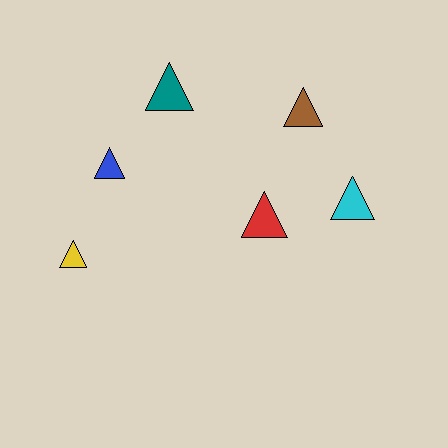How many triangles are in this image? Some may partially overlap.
There are 6 triangles.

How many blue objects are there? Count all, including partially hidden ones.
There is 1 blue object.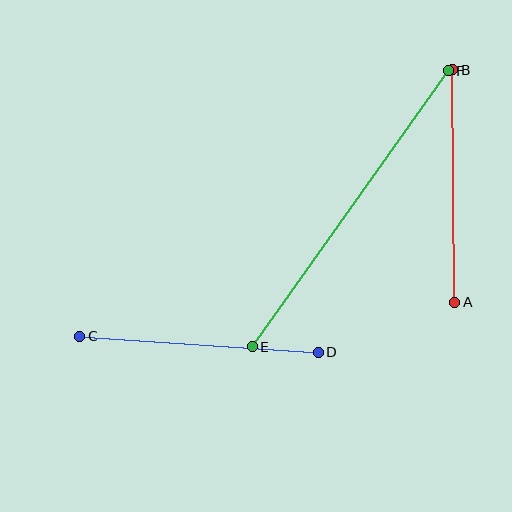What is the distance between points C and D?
The distance is approximately 239 pixels.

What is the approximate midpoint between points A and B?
The midpoint is at approximately (454, 186) pixels.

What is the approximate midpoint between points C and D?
The midpoint is at approximately (199, 344) pixels.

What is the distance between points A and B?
The distance is approximately 233 pixels.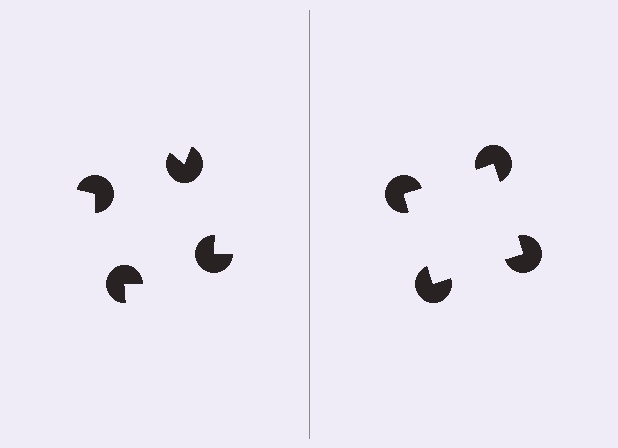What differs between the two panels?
The pac-man discs are positioned identically on both sides; only the wedge orientations differ. On the right they align to a square; on the left they are misaligned.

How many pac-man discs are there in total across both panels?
8 — 4 on each side.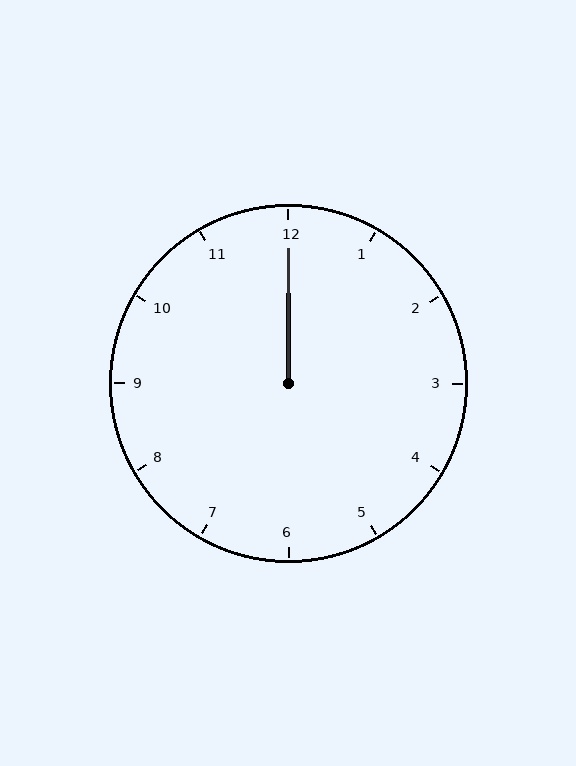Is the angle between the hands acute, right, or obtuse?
It is acute.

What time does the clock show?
12:00.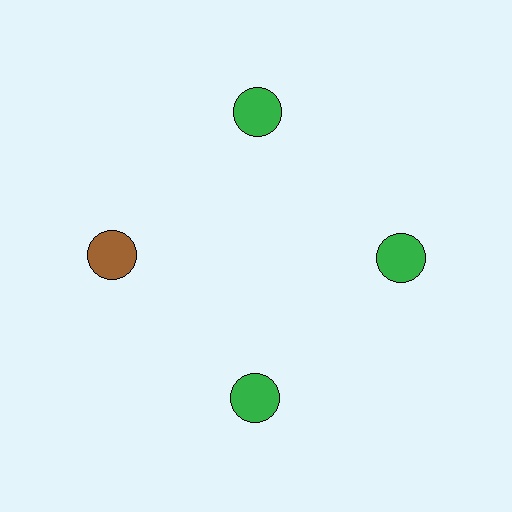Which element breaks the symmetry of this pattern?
The brown circle at roughly the 9 o'clock position breaks the symmetry. All other shapes are green circles.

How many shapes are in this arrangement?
There are 4 shapes arranged in a ring pattern.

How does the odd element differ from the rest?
It has a different color: brown instead of green.